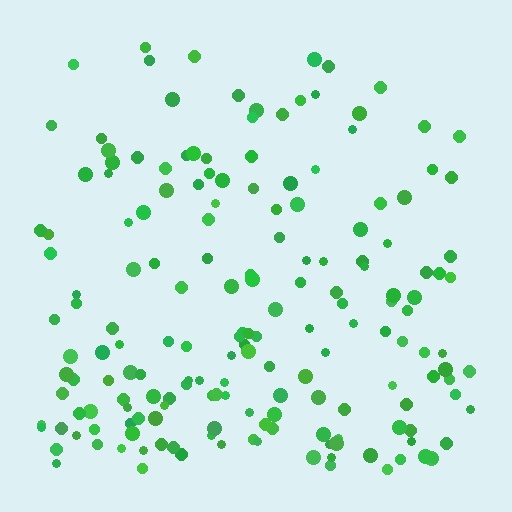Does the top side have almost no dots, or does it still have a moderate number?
Still a moderate number, just noticeably fewer than the bottom.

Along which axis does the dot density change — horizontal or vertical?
Vertical.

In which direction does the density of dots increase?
From top to bottom, with the bottom side densest.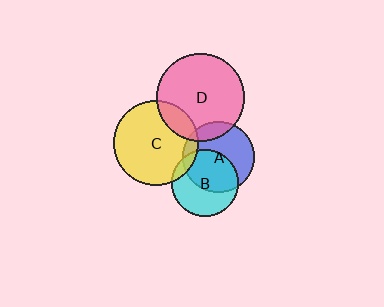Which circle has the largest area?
Circle D (pink).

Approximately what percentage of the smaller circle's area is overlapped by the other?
Approximately 50%.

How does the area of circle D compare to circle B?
Approximately 1.8 times.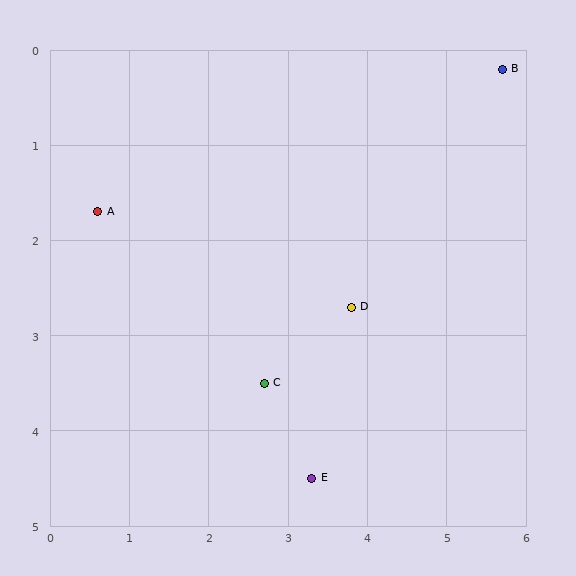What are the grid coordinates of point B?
Point B is at approximately (5.7, 0.2).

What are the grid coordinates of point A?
Point A is at approximately (0.6, 1.7).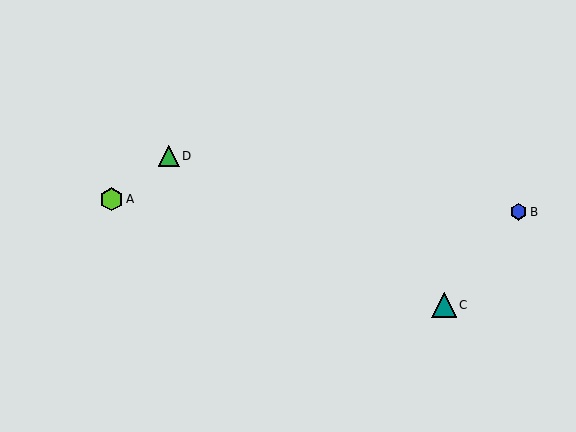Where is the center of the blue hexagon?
The center of the blue hexagon is at (519, 212).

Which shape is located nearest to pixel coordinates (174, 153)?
The green triangle (labeled D) at (169, 156) is nearest to that location.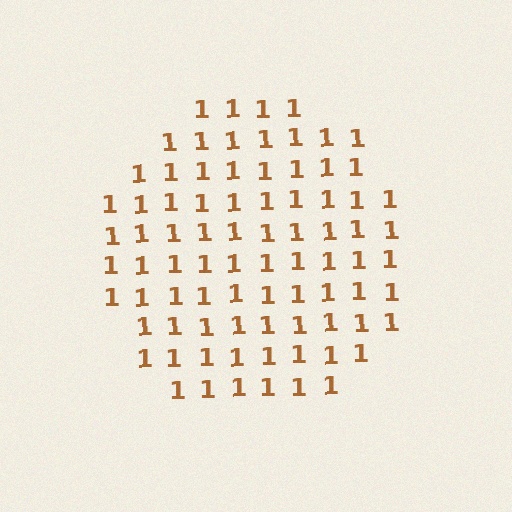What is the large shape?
The large shape is a circle.